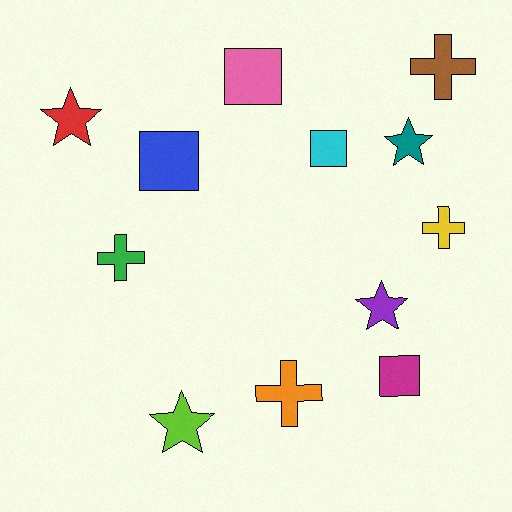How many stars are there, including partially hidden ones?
There are 4 stars.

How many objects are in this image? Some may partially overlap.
There are 12 objects.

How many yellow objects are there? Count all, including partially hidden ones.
There is 1 yellow object.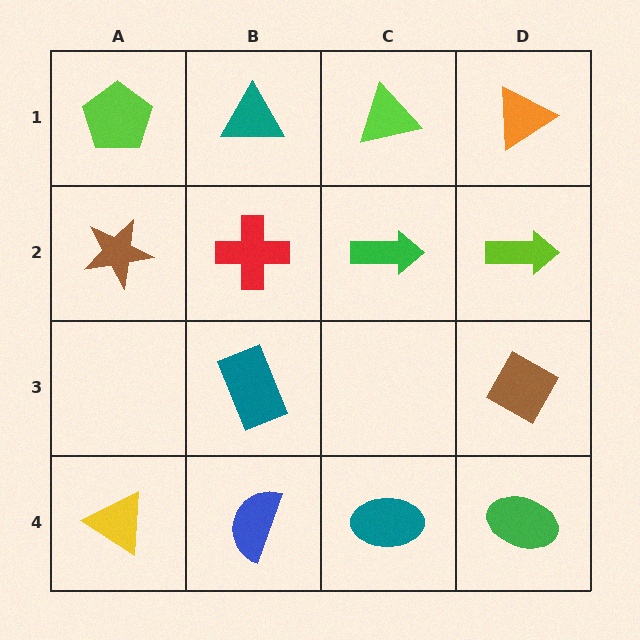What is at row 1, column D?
An orange triangle.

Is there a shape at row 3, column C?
No, that cell is empty.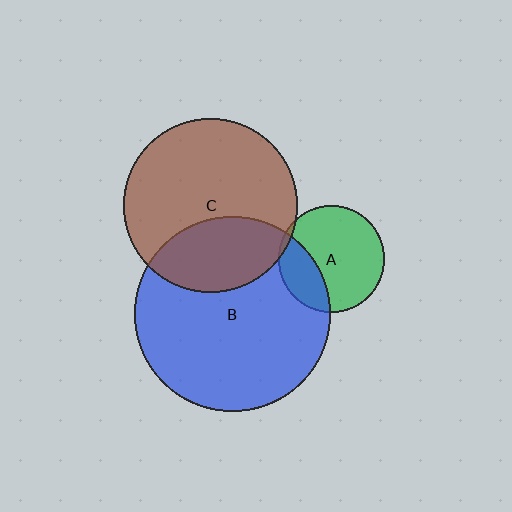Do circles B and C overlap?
Yes.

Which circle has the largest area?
Circle B (blue).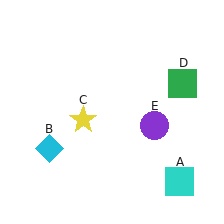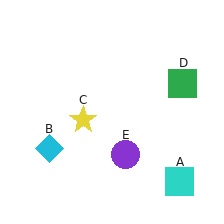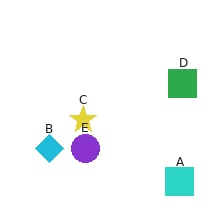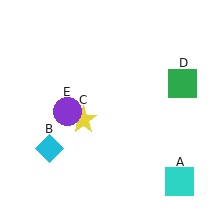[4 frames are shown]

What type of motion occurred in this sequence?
The purple circle (object E) rotated clockwise around the center of the scene.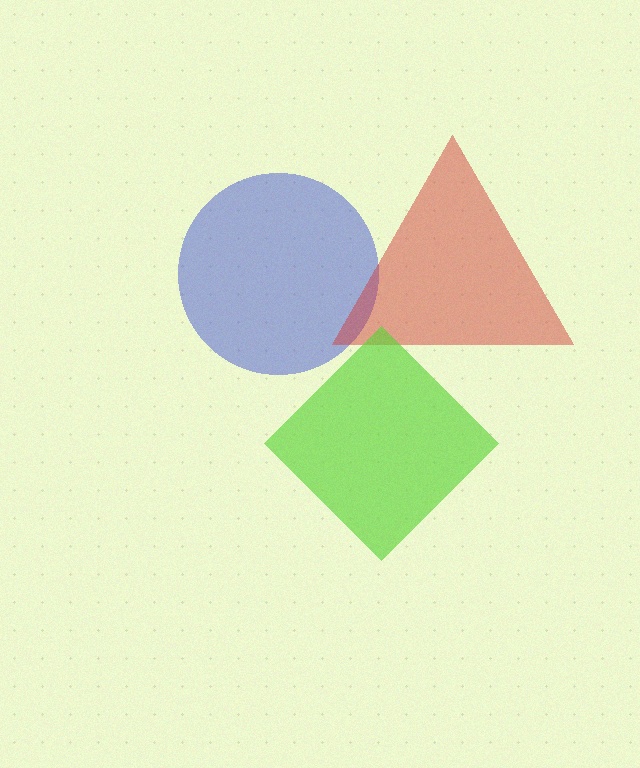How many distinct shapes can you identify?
There are 3 distinct shapes: a blue circle, a red triangle, a lime diamond.